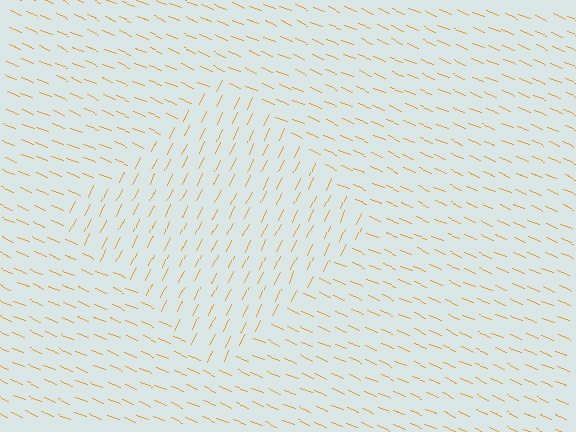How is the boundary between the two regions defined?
The boundary is defined purely by a change in line orientation (approximately 87 degrees difference). All lines are the same color and thickness.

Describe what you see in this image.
The image is filled with small orange line segments. A diamond region in the image has lines oriented differently from the surrounding lines, creating a visible texture boundary.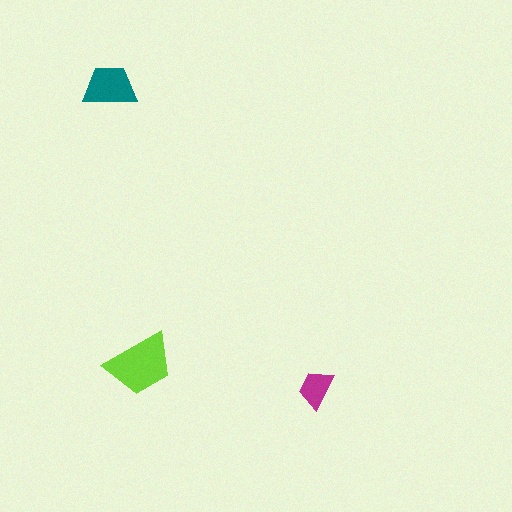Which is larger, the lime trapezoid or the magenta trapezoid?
The lime one.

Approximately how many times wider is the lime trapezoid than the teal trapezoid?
About 1.5 times wider.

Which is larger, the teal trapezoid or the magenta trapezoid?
The teal one.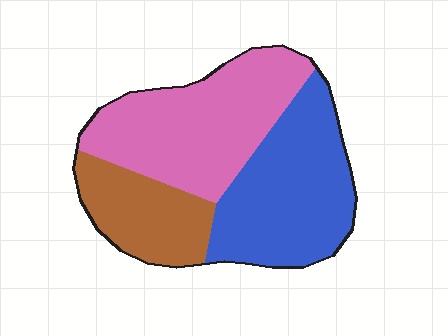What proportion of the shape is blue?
Blue takes up about three eighths (3/8) of the shape.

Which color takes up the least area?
Brown, at roughly 20%.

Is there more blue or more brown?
Blue.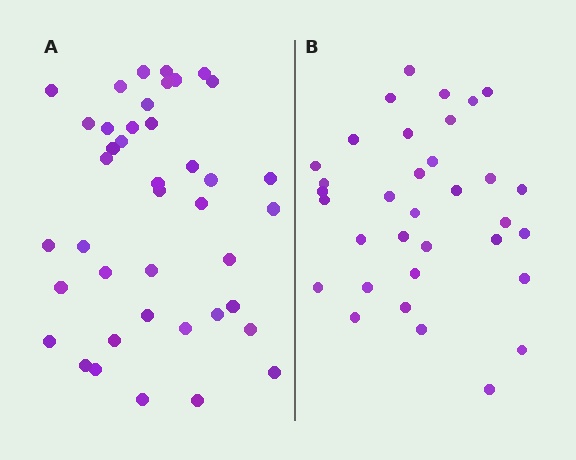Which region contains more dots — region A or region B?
Region A (the left region) has more dots.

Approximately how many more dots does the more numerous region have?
Region A has roughly 8 or so more dots than region B.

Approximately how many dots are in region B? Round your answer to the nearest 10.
About 30 dots. (The exact count is 34, which rounds to 30.)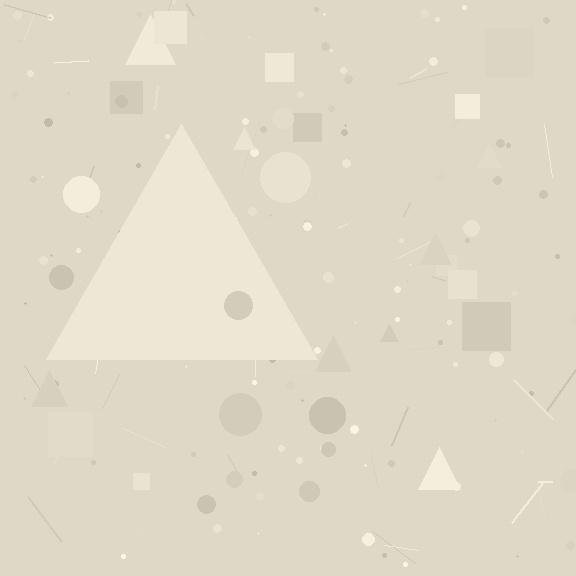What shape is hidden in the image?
A triangle is hidden in the image.